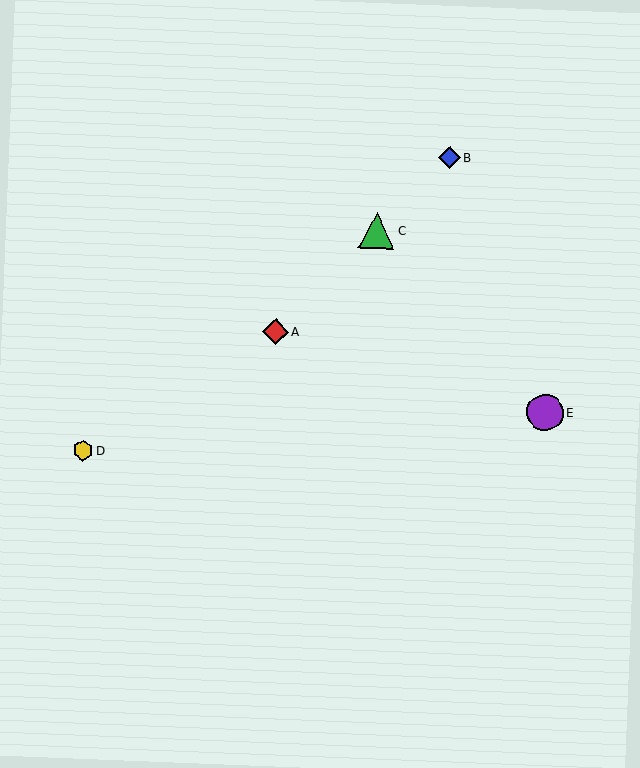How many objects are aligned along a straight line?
3 objects (A, B, C) are aligned along a straight line.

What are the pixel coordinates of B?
Object B is at (450, 157).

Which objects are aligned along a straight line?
Objects A, B, C are aligned along a straight line.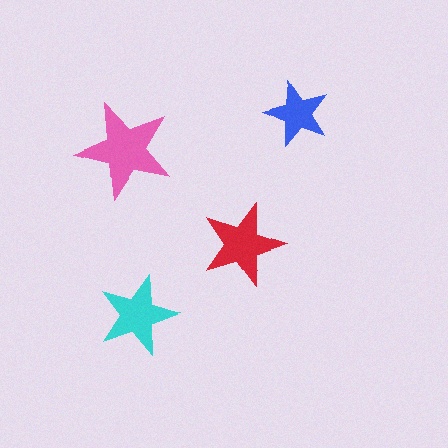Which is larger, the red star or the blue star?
The red one.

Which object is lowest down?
The cyan star is bottommost.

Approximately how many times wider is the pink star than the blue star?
About 1.5 times wider.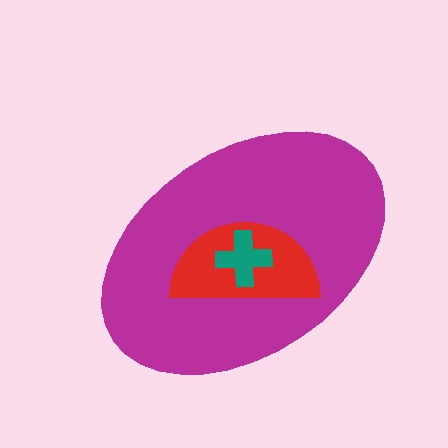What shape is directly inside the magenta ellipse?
The red semicircle.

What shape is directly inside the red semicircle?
The teal cross.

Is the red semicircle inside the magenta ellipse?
Yes.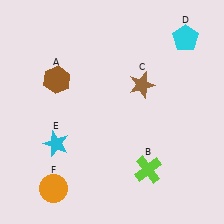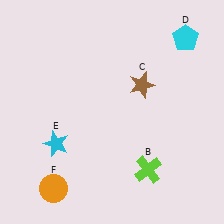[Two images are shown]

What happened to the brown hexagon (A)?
The brown hexagon (A) was removed in Image 2. It was in the top-left area of Image 1.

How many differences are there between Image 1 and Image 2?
There is 1 difference between the two images.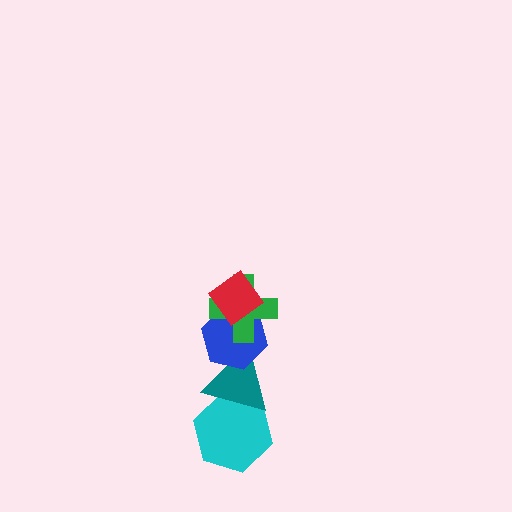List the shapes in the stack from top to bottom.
From top to bottom: the red diamond, the green cross, the blue hexagon, the teal triangle, the cyan hexagon.